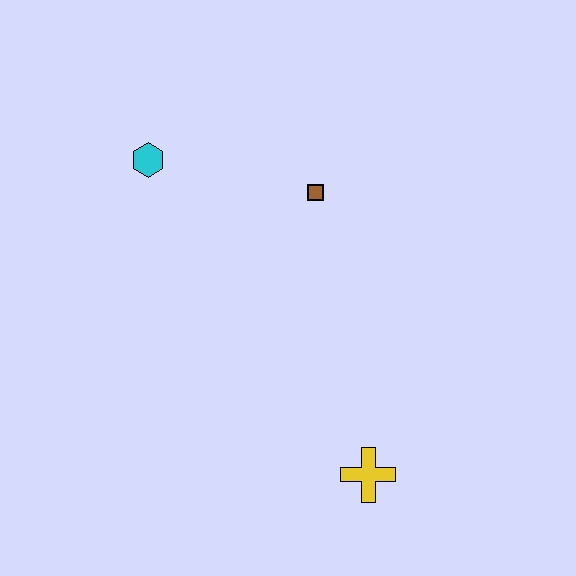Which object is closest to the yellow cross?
The brown square is closest to the yellow cross.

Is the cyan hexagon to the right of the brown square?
No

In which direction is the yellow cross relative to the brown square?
The yellow cross is below the brown square.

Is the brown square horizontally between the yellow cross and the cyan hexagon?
Yes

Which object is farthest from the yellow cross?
The cyan hexagon is farthest from the yellow cross.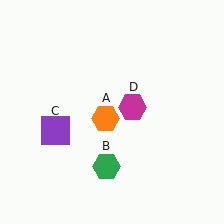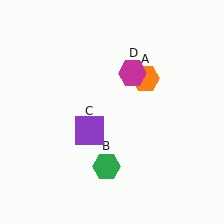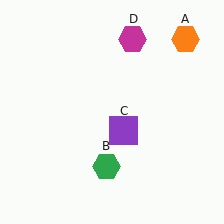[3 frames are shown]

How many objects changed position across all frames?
3 objects changed position: orange hexagon (object A), purple square (object C), magenta hexagon (object D).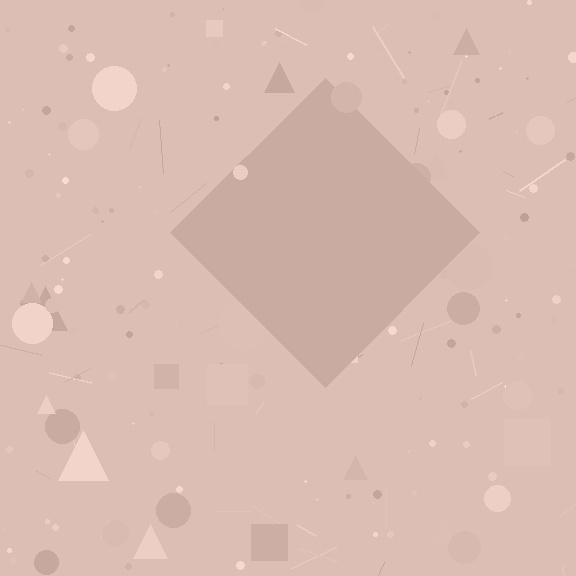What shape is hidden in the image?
A diamond is hidden in the image.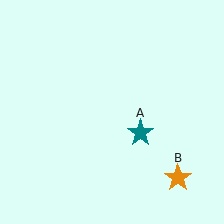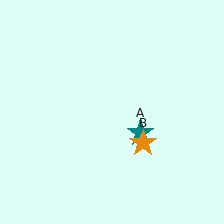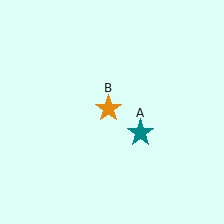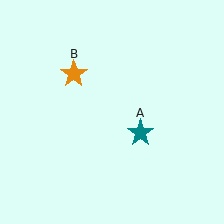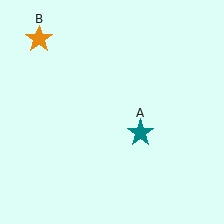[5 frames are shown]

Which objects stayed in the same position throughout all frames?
Teal star (object A) remained stationary.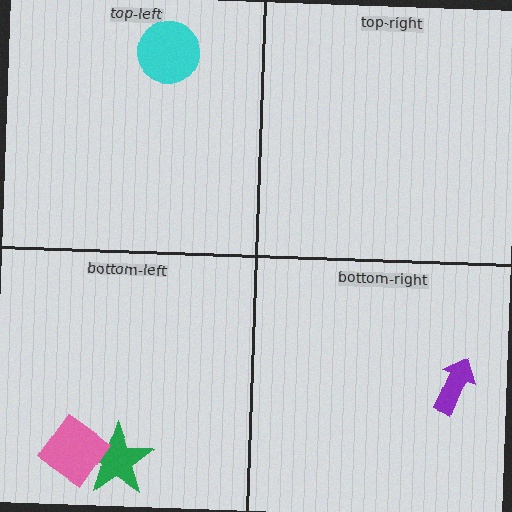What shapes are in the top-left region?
The cyan circle.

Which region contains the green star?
The bottom-left region.